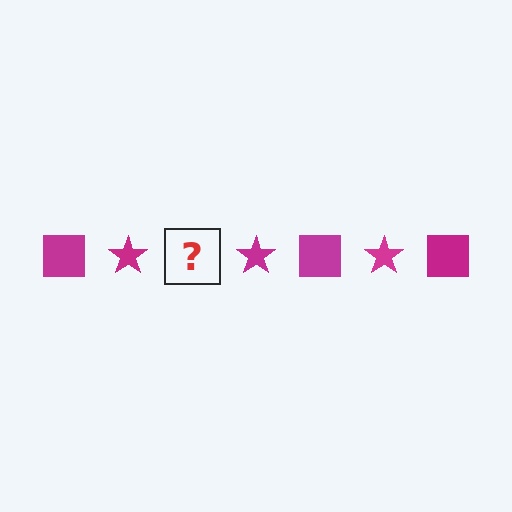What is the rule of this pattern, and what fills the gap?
The rule is that the pattern cycles through square, star shapes in magenta. The gap should be filled with a magenta square.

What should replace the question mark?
The question mark should be replaced with a magenta square.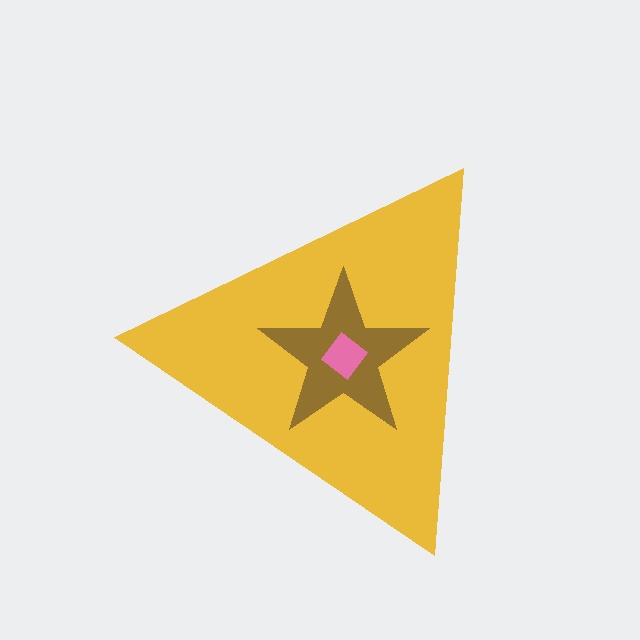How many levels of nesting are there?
3.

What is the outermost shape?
The yellow triangle.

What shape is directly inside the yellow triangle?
The brown star.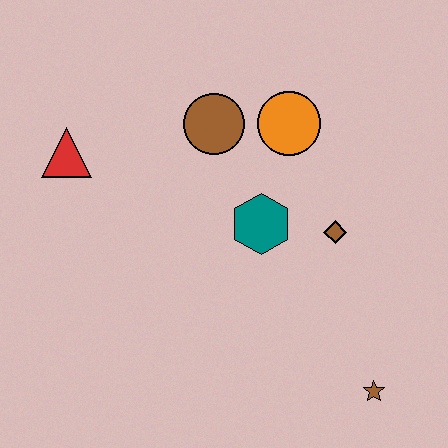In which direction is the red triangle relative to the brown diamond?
The red triangle is to the left of the brown diamond.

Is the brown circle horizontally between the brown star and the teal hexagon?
No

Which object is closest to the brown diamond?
The teal hexagon is closest to the brown diamond.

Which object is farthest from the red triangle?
The brown star is farthest from the red triangle.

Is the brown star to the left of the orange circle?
No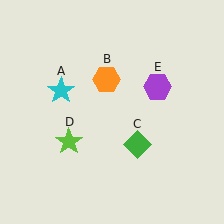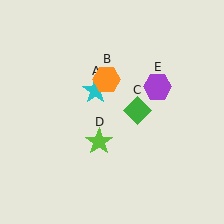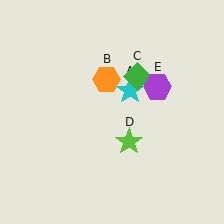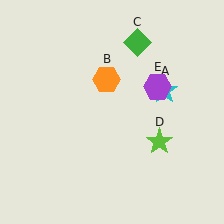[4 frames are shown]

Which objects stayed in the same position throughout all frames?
Orange hexagon (object B) and purple hexagon (object E) remained stationary.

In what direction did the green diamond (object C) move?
The green diamond (object C) moved up.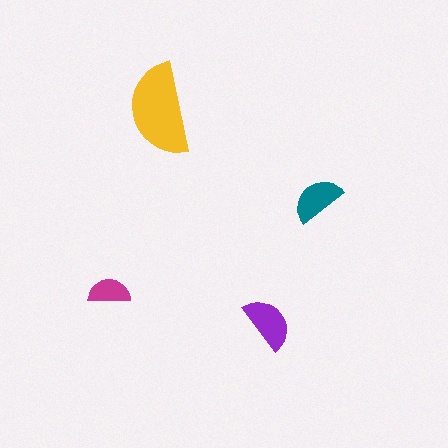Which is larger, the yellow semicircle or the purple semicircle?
The yellow one.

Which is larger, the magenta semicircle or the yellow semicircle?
The yellow one.